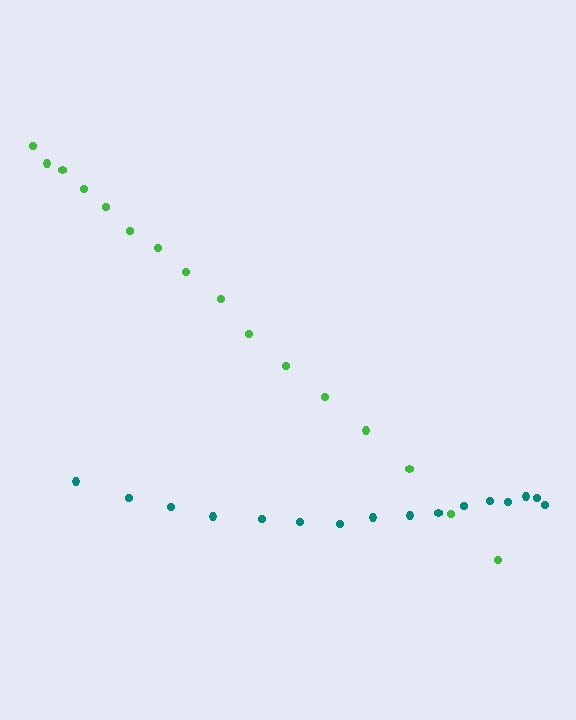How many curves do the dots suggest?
There are 2 distinct paths.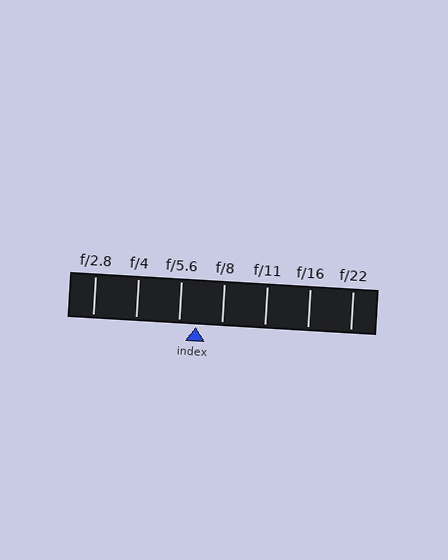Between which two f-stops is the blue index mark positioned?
The index mark is between f/5.6 and f/8.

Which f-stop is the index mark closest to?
The index mark is closest to f/5.6.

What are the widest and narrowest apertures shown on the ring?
The widest aperture shown is f/2.8 and the narrowest is f/22.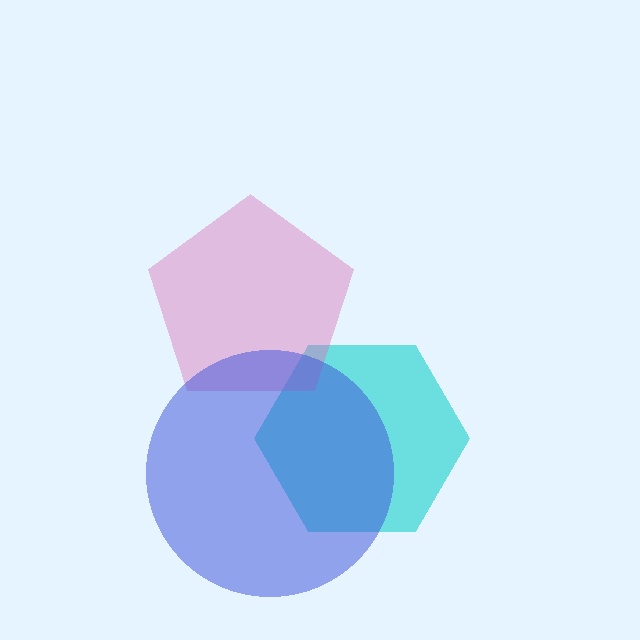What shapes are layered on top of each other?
The layered shapes are: a cyan hexagon, a pink pentagon, a blue circle.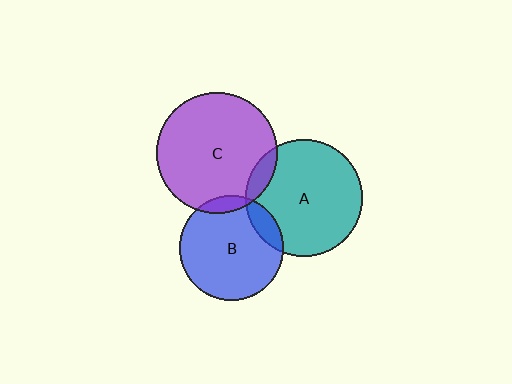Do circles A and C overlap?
Yes.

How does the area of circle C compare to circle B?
Approximately 1.3 times.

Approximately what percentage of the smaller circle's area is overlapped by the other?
Approximately 10%.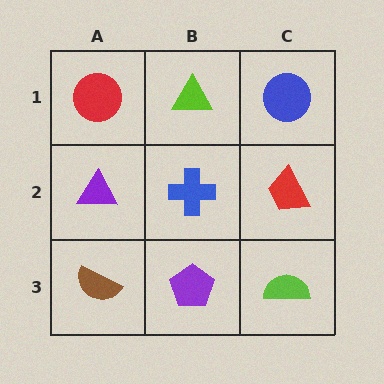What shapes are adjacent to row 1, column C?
A red trapezoid (row 2, column C), a lime triangle (row 1, column B).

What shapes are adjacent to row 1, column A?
A purple triangle (row 2, column A), a lime triangle (row 1, column B).